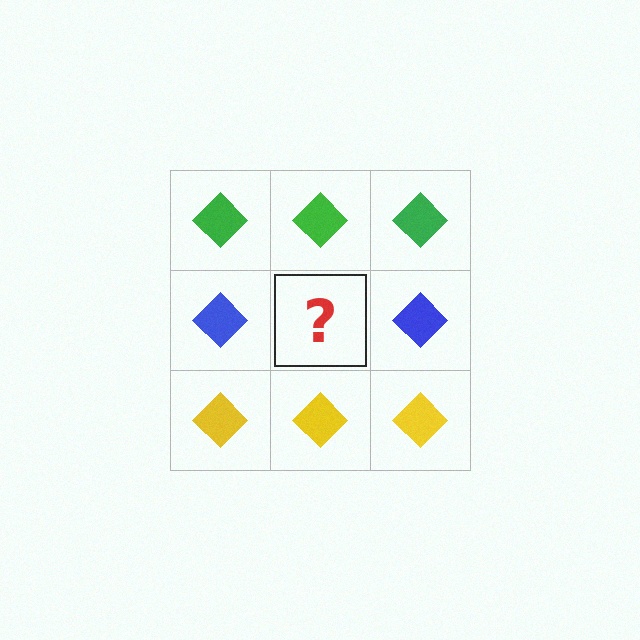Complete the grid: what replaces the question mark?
The question mark should be replaced with a blue diamond.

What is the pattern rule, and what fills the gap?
The rule is that each row has a consistent color. The gap should be filled with a blue diamond.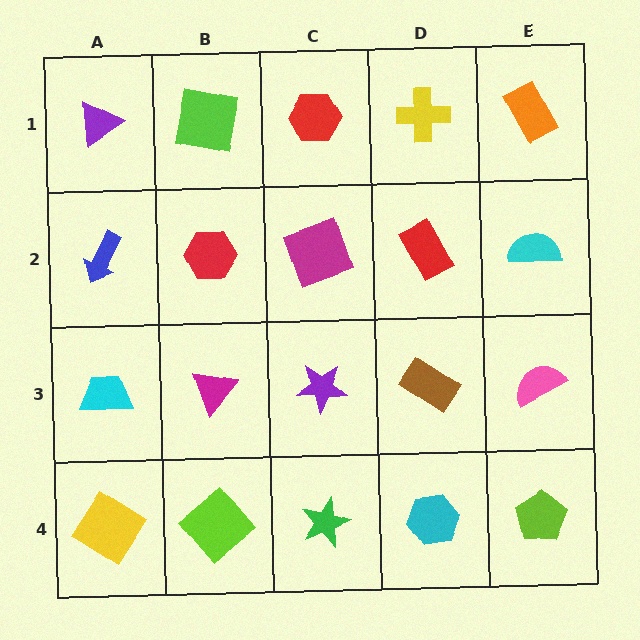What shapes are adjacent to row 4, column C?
A purple star (row 3, column C), a lime diamond (row 4, column B), a cyan hexagon (row 4, column D).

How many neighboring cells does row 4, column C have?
3.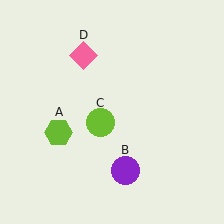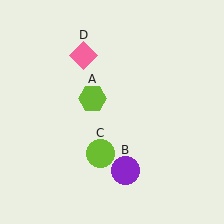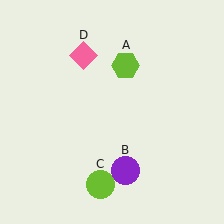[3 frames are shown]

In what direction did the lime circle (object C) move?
The lime circle (object C) moved down.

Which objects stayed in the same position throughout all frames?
Purple circle (object B) and pink diamond (object D) remained stationary.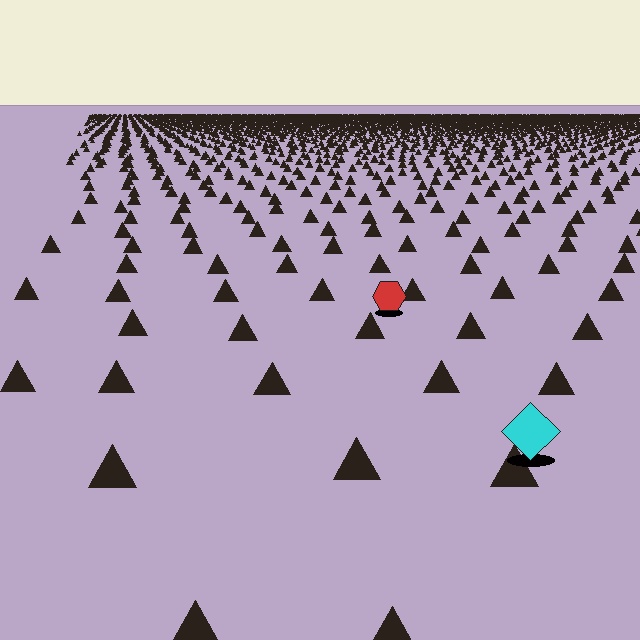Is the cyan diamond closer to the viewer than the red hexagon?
Yes. The cyan diamond is closer — you can tell from the texture gradient: the ground texture is coarser near it.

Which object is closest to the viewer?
The cyan diamond is closest. The texture marks near it are larger and more spread out.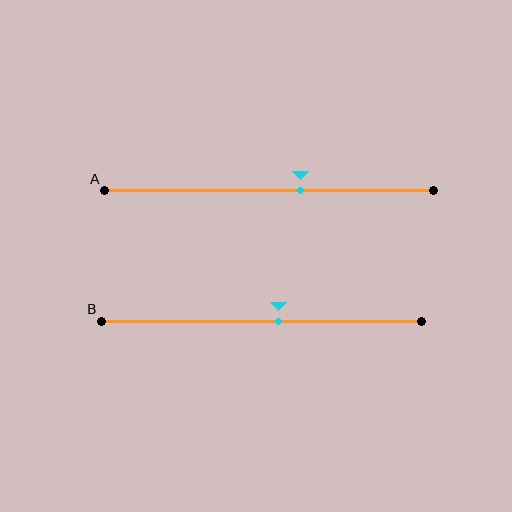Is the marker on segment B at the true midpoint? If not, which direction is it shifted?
No, the marker on segment B is shifted to the right by about 5% of the segment length.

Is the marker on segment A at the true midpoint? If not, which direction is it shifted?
No, the marker on segment A is shifted to the right by about 9% of the segment length.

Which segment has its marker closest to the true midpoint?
Segment B has its marker closest to the true midpoint.